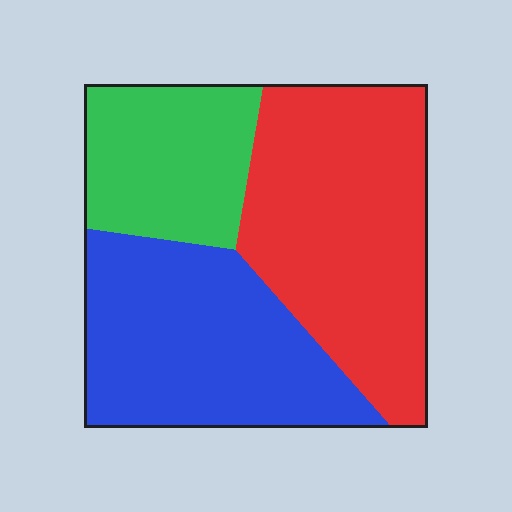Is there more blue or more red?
Red.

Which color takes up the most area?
Red, at roughly 40%.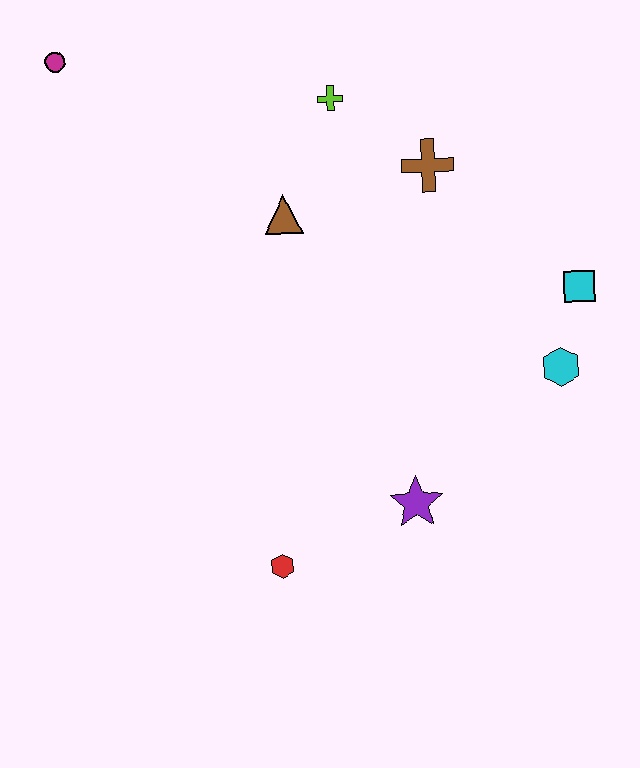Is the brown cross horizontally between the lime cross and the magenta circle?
No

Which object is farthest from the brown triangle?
The red hexagon is farthest from the brown triangle.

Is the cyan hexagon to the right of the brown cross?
Yes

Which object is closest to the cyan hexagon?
The cyan square is closest to the cyan hexagon.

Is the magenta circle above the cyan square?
Yes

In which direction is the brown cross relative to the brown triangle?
The brown cross is to the right of the brown triangle.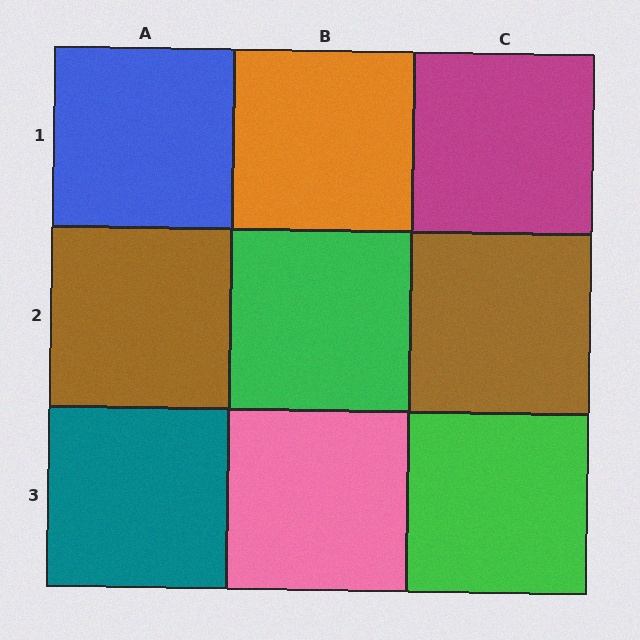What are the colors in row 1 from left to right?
Blue, orange, magenta.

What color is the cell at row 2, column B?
Green.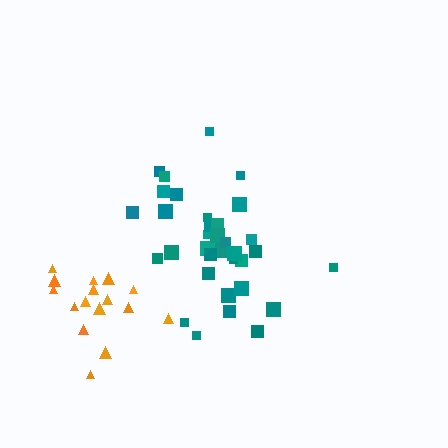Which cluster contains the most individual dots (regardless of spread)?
Teal (35).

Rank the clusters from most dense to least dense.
teal, orange.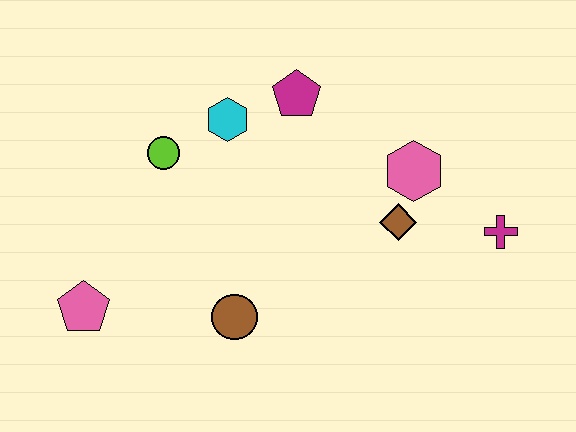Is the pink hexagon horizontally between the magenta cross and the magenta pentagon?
Yes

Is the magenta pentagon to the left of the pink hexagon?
Yes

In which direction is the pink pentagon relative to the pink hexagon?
The pink pentagon is to the left of the pink hexagon.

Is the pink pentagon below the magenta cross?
Yes